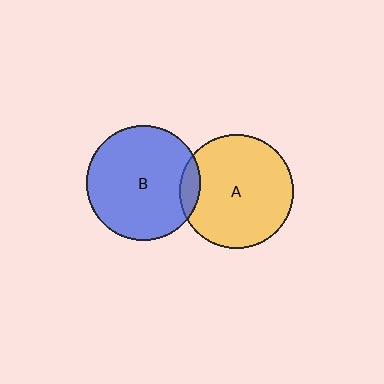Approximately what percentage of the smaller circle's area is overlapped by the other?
Approximately 10%.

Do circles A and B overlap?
Yes.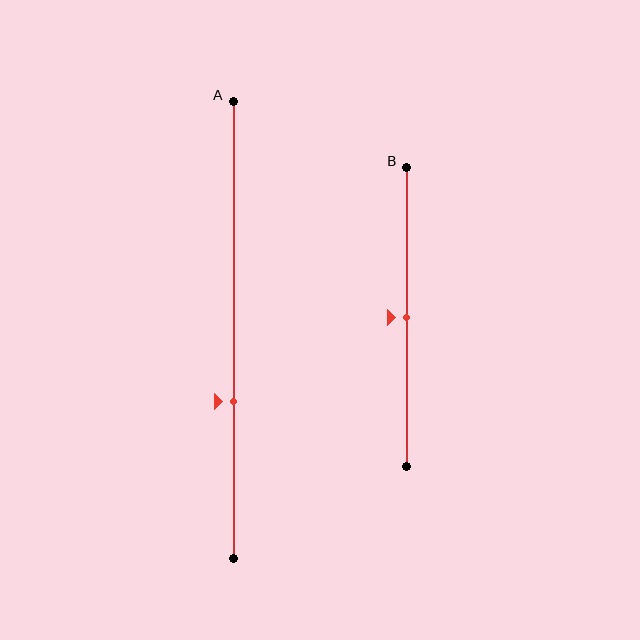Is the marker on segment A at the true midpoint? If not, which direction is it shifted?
No, the marker on segment A is shifted downward by about 16% of the segment length.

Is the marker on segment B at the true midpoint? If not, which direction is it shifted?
Yes, the marker on segment B is at the true midpoint.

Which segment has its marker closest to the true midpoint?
Segment B has its marker closest to the true midpoint.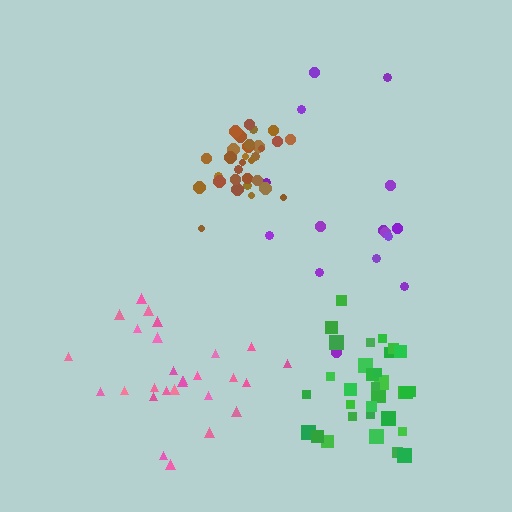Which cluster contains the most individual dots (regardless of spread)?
Brown (33).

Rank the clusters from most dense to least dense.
brown, green, pink, purple.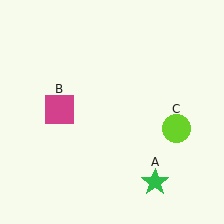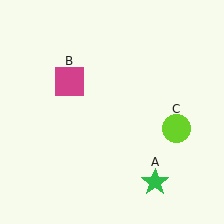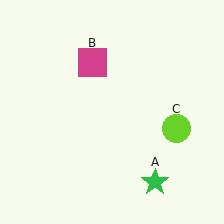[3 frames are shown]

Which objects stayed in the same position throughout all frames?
Green star (object A) and lime circle (object C) remained stationary.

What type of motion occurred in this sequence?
The magenta square (object B) rotated clockwise around the center of the scene.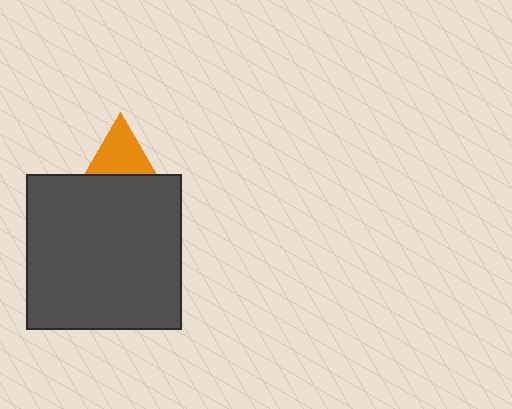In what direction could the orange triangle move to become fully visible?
The orange triangle could move up. That would shift it out from behind the dark gray square entirely.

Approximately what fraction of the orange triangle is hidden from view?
Roughly 43% of the orange triangle is hidden behind the dark gray square.